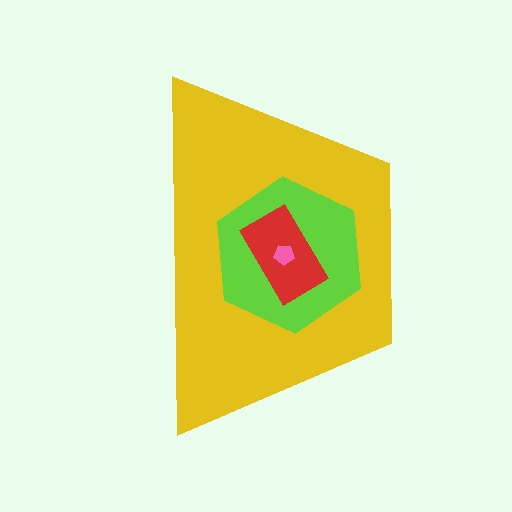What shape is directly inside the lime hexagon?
The red rectangle.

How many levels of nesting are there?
4.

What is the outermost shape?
The yellow trapezoid.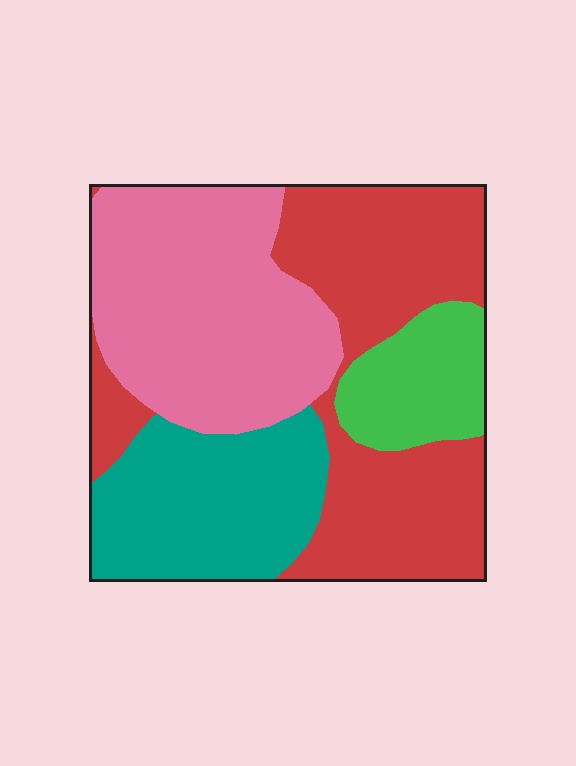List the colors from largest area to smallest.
From largest to smallest: red, pink, teal, green.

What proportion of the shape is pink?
Pink takes up about one third (1/3) of the shape.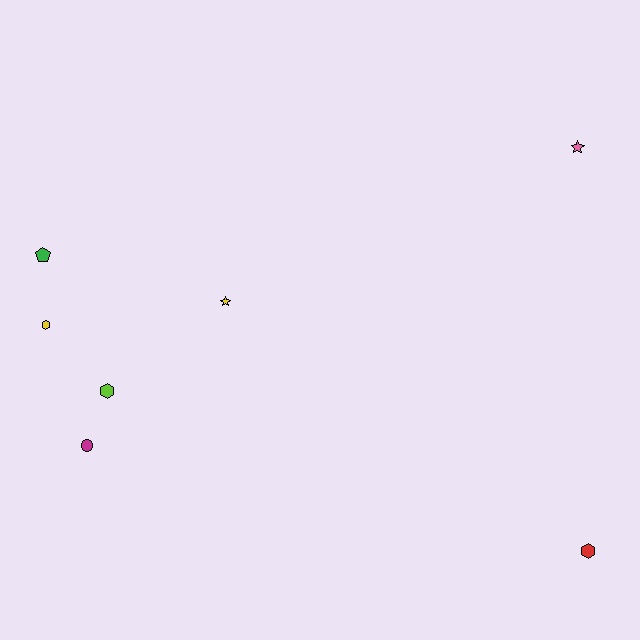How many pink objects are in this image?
There is 1 pink object.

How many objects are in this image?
There are 7 objects.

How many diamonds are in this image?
There are no diamonds.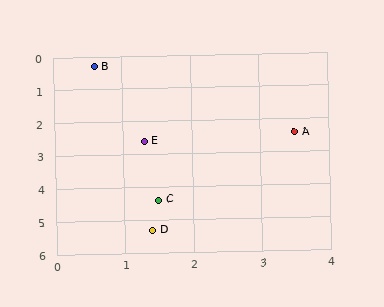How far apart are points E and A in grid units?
Points E and A are about 2.2 grid units apart.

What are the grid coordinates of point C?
Point C is at approximately (1.5, 4.4).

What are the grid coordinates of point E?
Point E is at approximately (1.3, 2.6).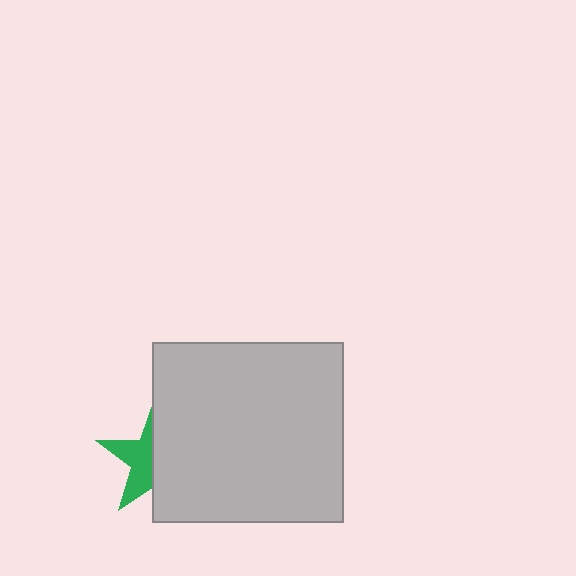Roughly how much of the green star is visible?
A small part of it is visible (roughly 43%).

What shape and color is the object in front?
The object in front is a light gray rectangle.